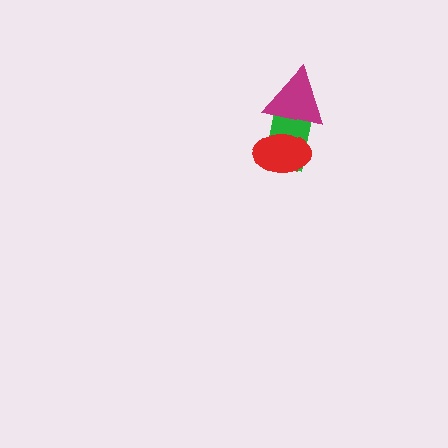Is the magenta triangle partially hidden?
No, no other shape covers it.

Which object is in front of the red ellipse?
The magenta triangle is in front of the red ellipse.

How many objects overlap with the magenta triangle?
2 objects overlap with the magenta triangle.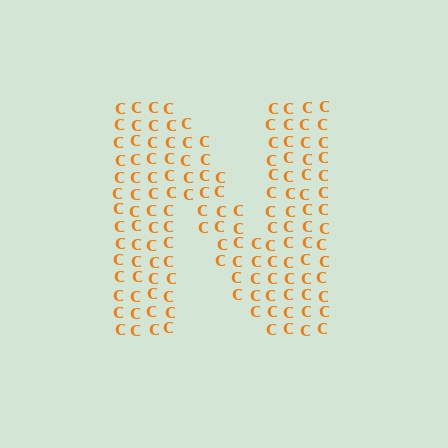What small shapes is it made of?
It is made of small letter C's.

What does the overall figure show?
The overall figure shows the letter N.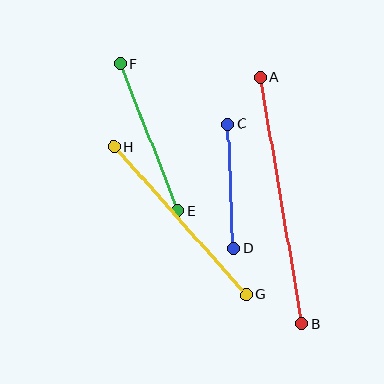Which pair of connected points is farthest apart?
Points A and B are farthest apart.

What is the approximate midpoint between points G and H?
The midpoint is at approximately (180, 221) pixels.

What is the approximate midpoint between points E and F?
The midpoint is at approximately (149, 137) pixels.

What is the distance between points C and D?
The distance is approximately 124 pixels.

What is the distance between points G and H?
The distance is approximately 199 pixels.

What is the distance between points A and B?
The distance is approximately 250 pixels.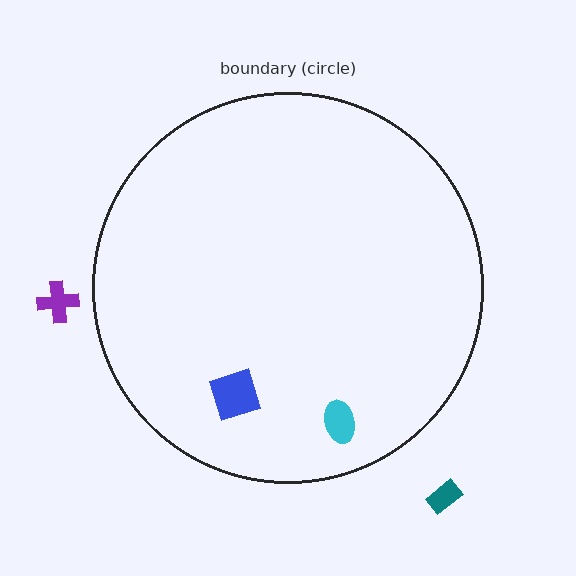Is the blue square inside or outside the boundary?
Inside.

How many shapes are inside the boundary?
2 inside, 2 outside.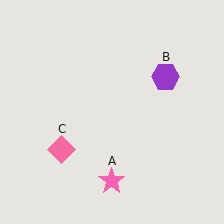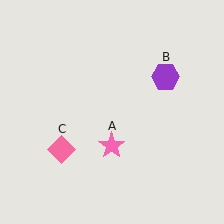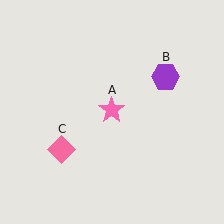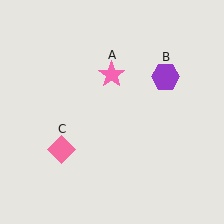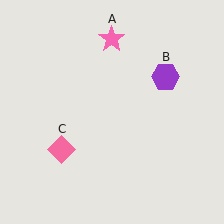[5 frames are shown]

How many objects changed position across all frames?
1 object changed position: pink star (object A).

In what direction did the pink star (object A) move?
The pink star (object A) moved up.